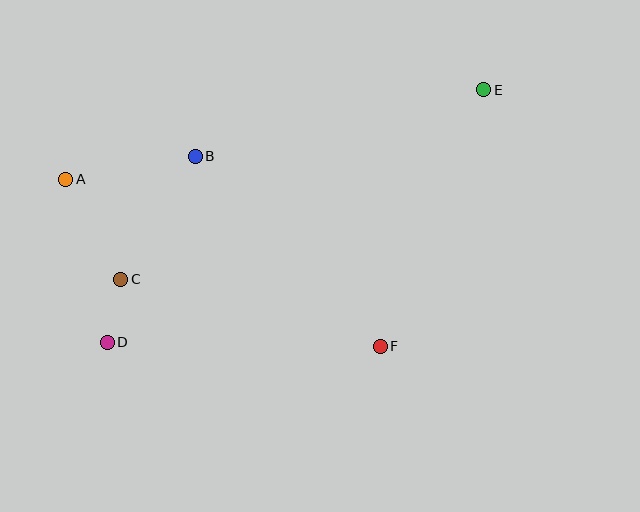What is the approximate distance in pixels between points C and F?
The distance between C and F is approximately 268 pixels.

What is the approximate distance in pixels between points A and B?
The distance between A and B is approximately 132 pixels.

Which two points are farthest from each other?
Points D and E are farthest from each other.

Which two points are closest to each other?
Points C and D are closest to each other.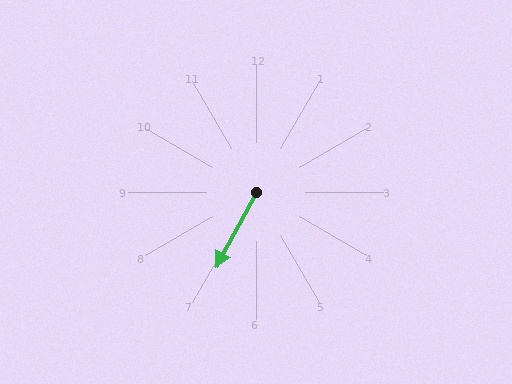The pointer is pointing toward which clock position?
Roughly 7 o'clock.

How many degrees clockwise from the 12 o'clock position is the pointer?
Approximately 208 degrees.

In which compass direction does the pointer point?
Southwest.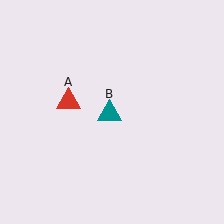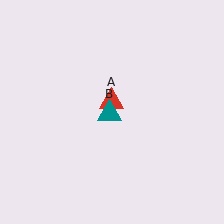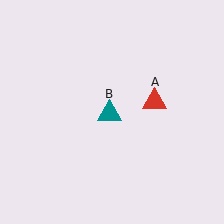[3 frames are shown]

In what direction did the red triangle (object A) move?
The red triangle (object A) moved right.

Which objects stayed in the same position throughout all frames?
Teal triangle (object B) remained stationary.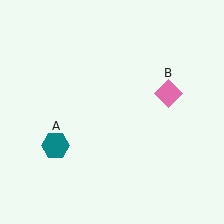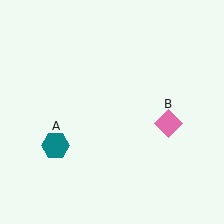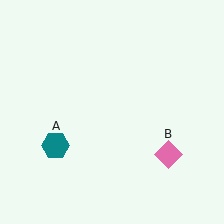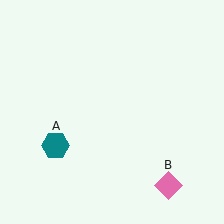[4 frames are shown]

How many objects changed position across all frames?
1 object changed position: pink diamond (object B).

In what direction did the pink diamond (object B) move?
The pink diamond (object B) moved down.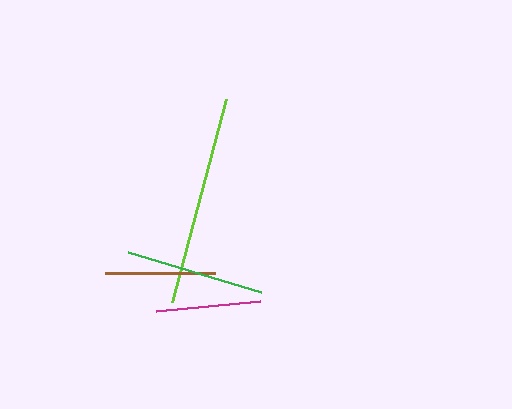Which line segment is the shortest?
The magenta line is the shortest at approximately 105 pixels.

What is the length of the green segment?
The green segment is approximately 139 pixels long.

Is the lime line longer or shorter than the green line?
The lime line is longer than the green line.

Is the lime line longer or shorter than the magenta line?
The lime line is longer than the magenta line.